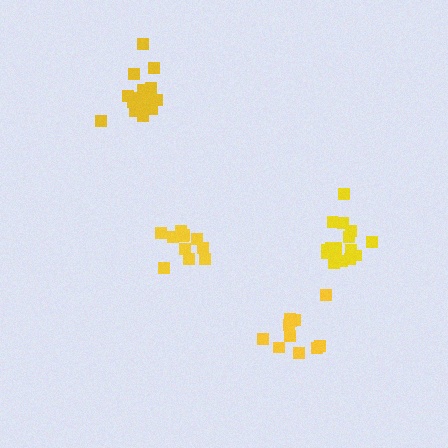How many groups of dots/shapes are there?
There are 4 groups.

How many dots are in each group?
Group 1: 11 dots, Group 2: 11 dots, Group 3: 16 dots, Group 4: 17 dots (55 total).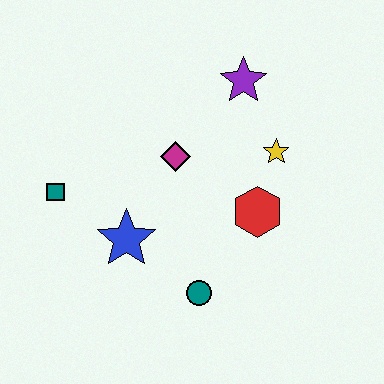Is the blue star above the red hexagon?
No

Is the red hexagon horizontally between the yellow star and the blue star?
Yes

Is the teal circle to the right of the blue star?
Yes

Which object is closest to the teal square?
The blue star is closest to the teal square.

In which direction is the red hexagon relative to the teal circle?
The red hexagon is above the teal circle.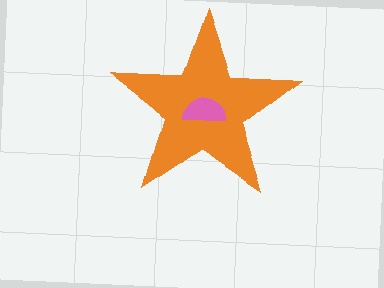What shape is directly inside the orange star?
The pink semicircle.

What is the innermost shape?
The pink semicircle.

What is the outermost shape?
The orange star.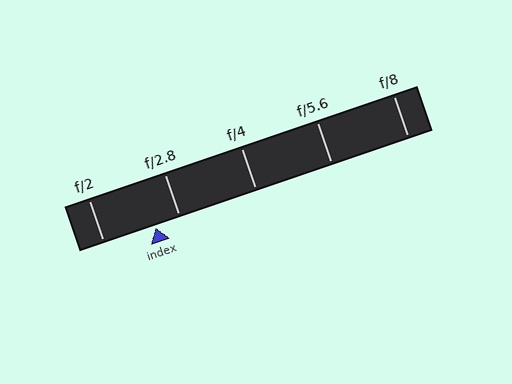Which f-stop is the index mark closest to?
The index mark is closest to f/2.8.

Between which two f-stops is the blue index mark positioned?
The index mark is between f/2 and f/2.8.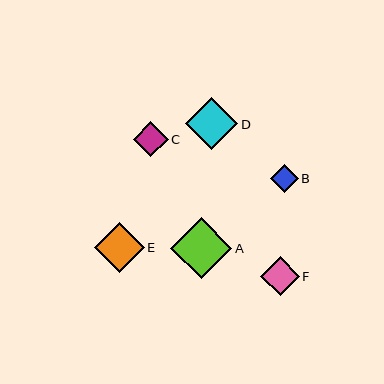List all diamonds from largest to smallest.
From largest to smallest: A, D, E, F, C, B.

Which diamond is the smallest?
Diamond B is the smallest with a size of approximately 28 pixels.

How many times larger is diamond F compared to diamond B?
Diamond F is approximately 1.4 times the size of diamond B.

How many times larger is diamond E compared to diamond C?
Diamond E is approximately 1.4 times the size of diamond C.